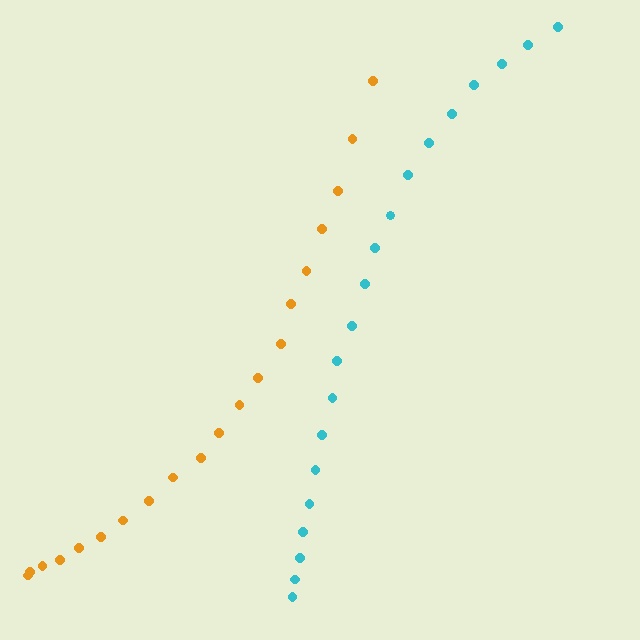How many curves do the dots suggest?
There are 2 distinct paths.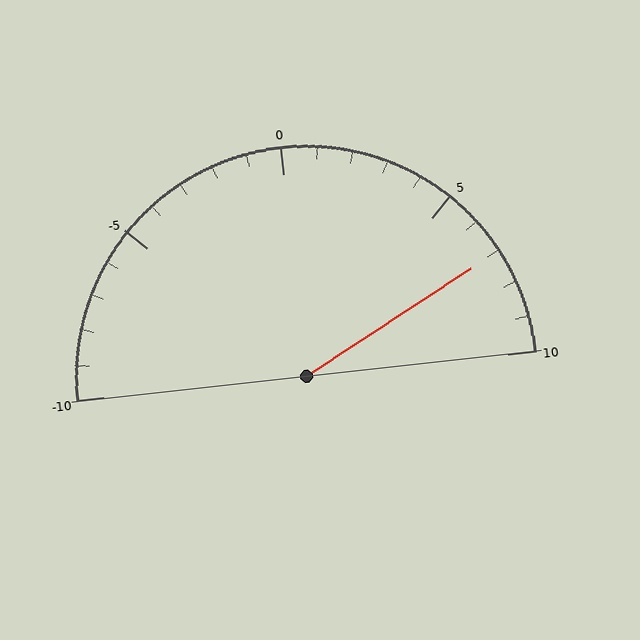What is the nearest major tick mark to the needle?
The nearest major tick mark is 5.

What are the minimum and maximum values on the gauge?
The gauge ranges from -10 to 10.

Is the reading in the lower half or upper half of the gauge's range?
The reading is in the upper half of the range (-10 to 10).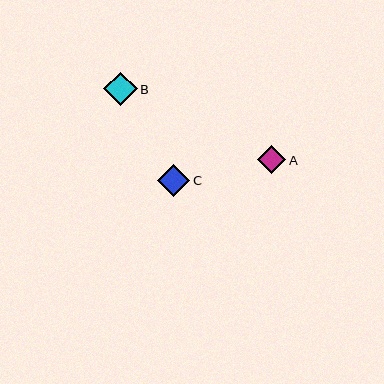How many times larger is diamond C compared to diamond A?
Diamond C is approximately 1.1 times the size of diamond A.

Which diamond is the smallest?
Diamond A is the smallest with a size of approximately 28 pixels.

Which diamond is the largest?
Diamond B is the largest with a size of approximately 33 pixels.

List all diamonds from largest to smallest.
From largest to smallest: B, C, A.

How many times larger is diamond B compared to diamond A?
Diamond B is approximately 1.2 times the size of diamond A.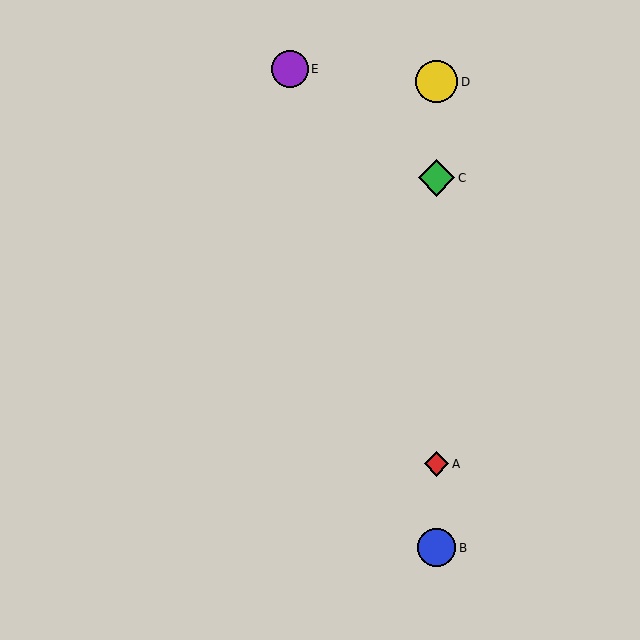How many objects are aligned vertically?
4 objects (A, B, C, D) are aligned vertically.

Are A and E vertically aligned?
No, A is at x≈436 and E is at x≈290.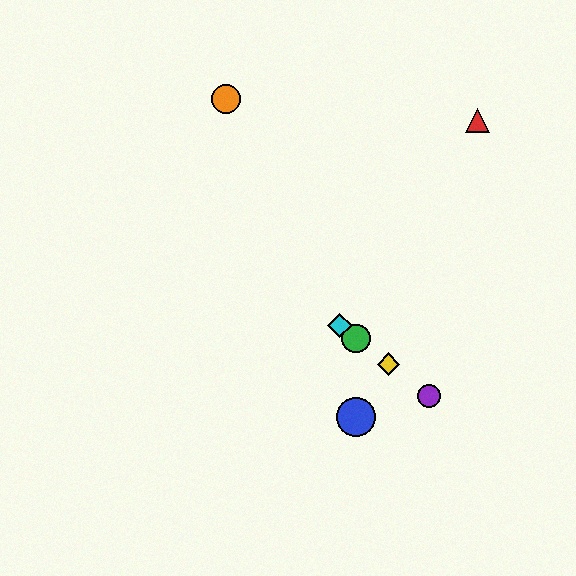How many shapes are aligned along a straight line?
4 shapes (the green circle, the yellow diamond, the purple circle, the cyan diamond) are aligned along a straight line.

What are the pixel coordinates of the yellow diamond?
The yellow diamond is at (389, 364).